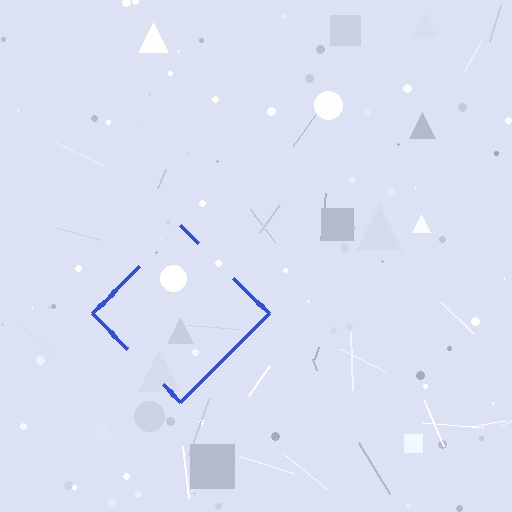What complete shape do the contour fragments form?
The contour fragments form a diamond.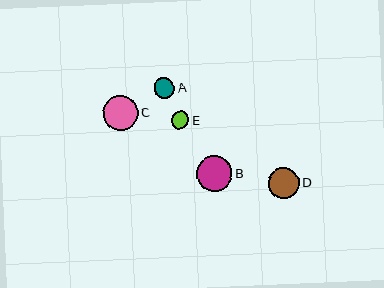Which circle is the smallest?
Circle E is the smallest with a size of approximately 18 pixels.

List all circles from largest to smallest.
From largest to smallest: B, C, D, A, E.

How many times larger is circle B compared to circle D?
Circle B is approximately 1.2 times the size of circle D.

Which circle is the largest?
Circle B is the largest with a size of approximately 35 pixels.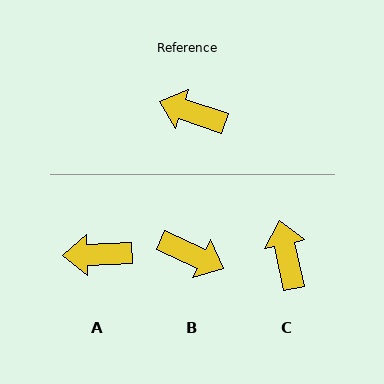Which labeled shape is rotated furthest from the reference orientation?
B, about 174 degrees away.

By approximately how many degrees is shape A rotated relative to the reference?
Approximately 21 degrees counter-clockwise.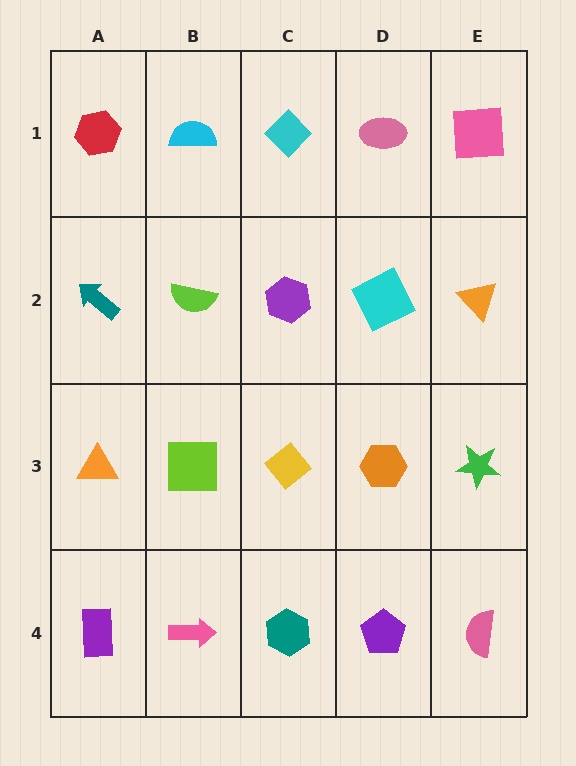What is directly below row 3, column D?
A purple pentagon.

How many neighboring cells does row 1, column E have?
2.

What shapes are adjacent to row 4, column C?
A yellow diamond (row 3, column C), a pink arrow (row 4, column B), a purple pentagon (row 4, column D).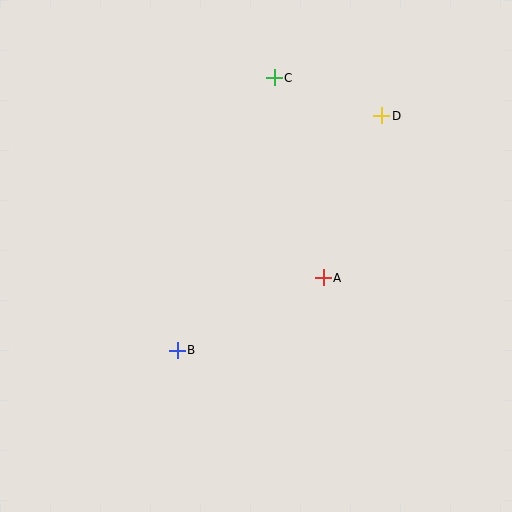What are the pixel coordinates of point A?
Point A is at (323, 278).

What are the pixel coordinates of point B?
Point B is at (177, 350).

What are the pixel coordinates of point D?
Point D is at (382, 116).